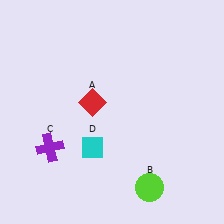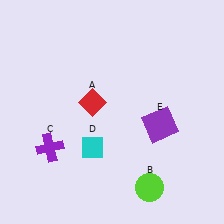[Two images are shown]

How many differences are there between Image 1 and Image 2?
There is 1 difference between the two images.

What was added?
A purple square (E) was added in Image 2.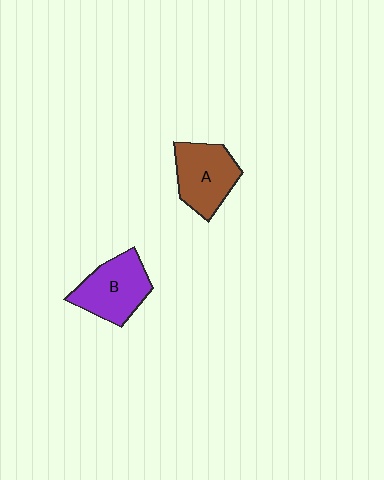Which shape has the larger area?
Shape B (purple).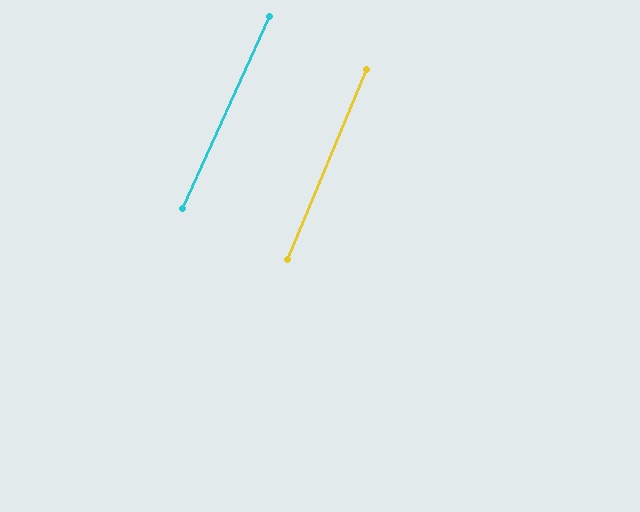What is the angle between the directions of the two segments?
Approximately 2 degrees.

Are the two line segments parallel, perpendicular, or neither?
Parallel — their directions differ by only 1.8°.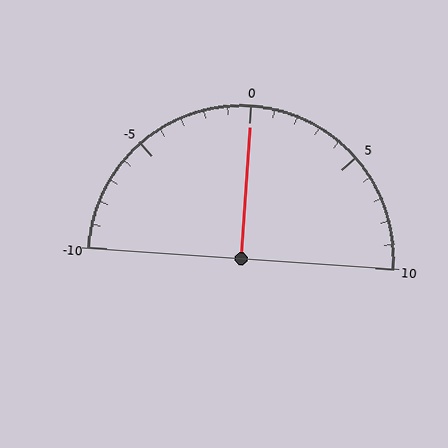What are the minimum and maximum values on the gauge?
The gauge ranges from -10 to 10.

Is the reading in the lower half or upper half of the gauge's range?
The reading is in the upper half of the range (-10 to 10).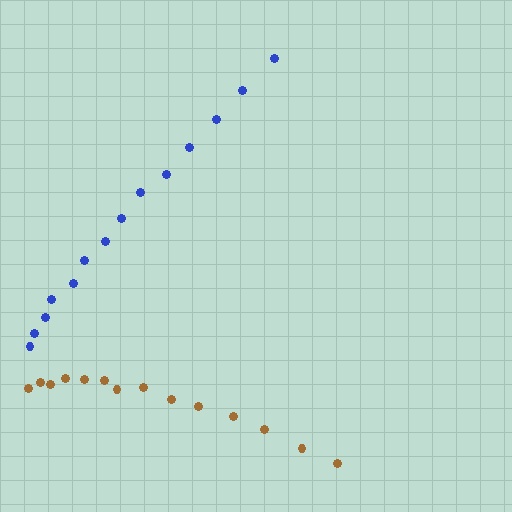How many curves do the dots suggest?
There are 2 distinct paths.